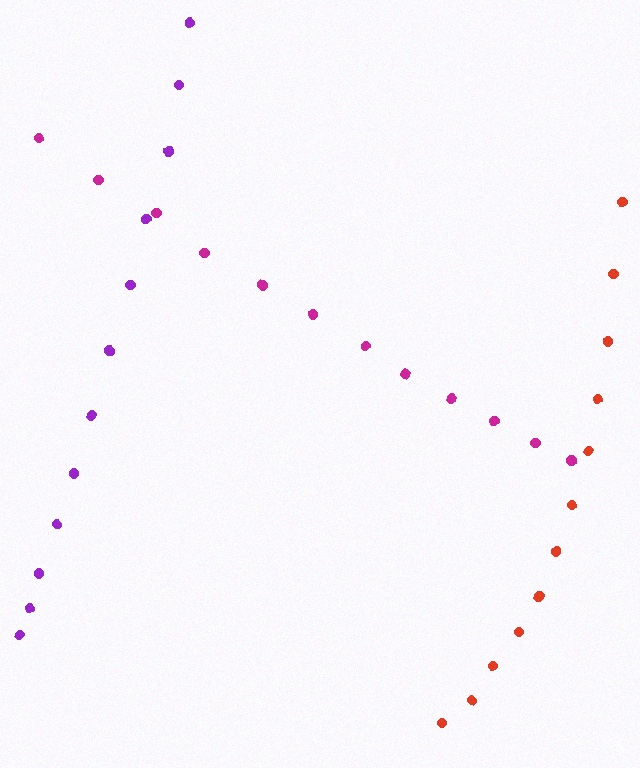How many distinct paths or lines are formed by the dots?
There are 3 distinct paths.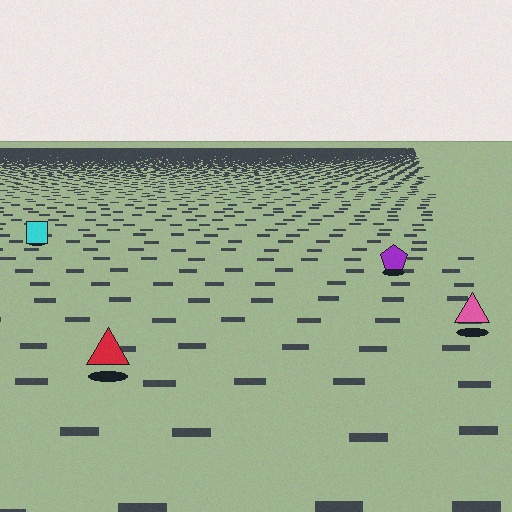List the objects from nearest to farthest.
From nearest to farthest: the red triangle, the pink triangle, the purple pentagon, the cyan square.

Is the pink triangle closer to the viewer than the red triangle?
No. The red triangle is closer — you can tell from the texture gradient: the ground texture is coarser near it.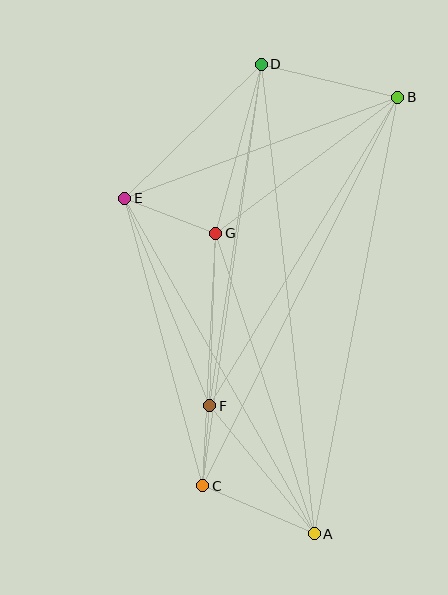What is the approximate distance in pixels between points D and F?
The distance between D and F is approximately 345 pixels.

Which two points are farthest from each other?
Points A and D are farthest from each other.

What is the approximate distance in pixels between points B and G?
The distance between B and G is approximately 227 pixels.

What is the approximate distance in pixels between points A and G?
The distance between A and G is approximately 316 pixels.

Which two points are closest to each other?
Points C and F are closest to each other.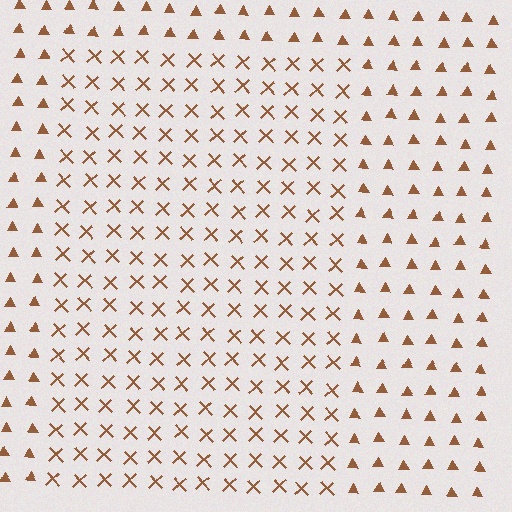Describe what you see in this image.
The image is filled with small brown elements arranged in a uniform grid. A rectangle-shaped region contains X marks, while the surrounding area contains triangles. The boundary is defined purely by the change in element shape.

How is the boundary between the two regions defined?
The boundary is defined by a change in element shape: X marks inside vs. triangles outside. All elements share the same color and spacing.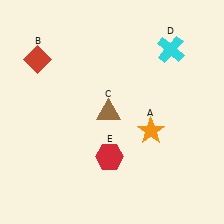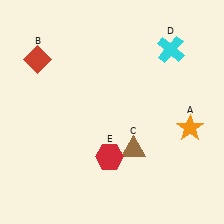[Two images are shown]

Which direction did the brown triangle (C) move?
The brown triangle (C) moved down.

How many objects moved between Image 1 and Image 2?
2 objects moved between the two images.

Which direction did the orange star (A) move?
The orange star (A) moved right.